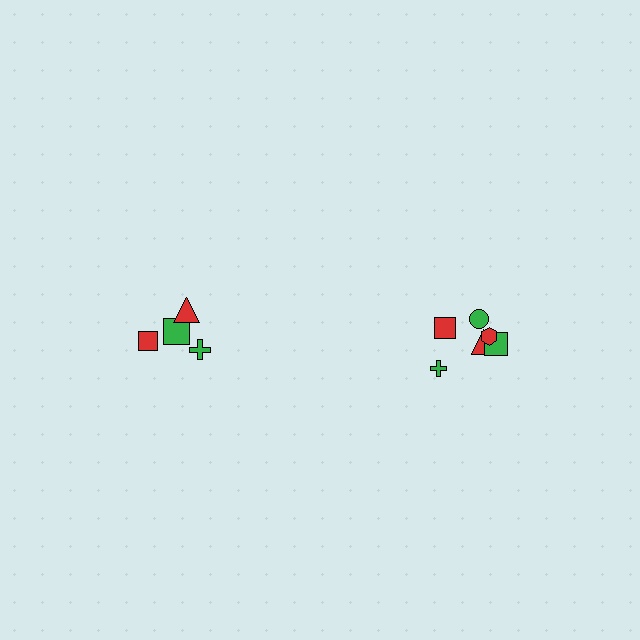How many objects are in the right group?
There are 6 objects.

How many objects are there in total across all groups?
There are 10 objects.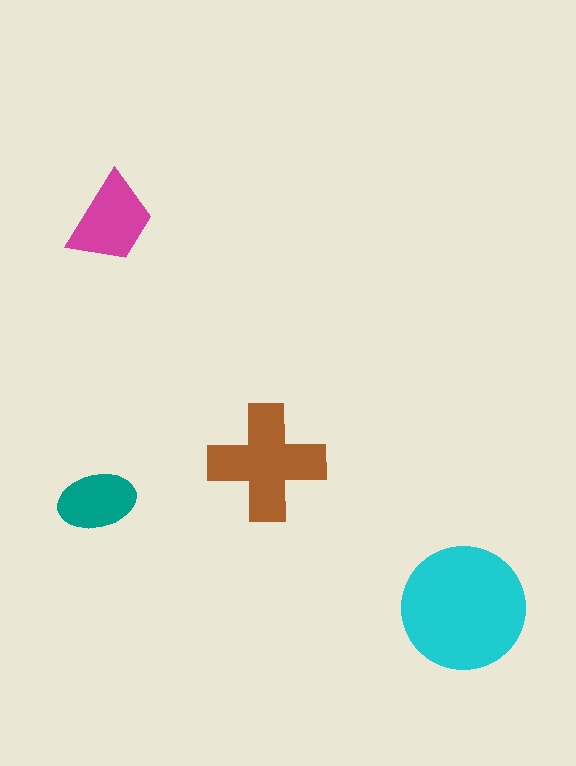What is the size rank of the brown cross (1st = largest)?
2nd.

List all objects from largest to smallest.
The cyan circle, the brown cross, the magenta trapezoid, the teal ellipse.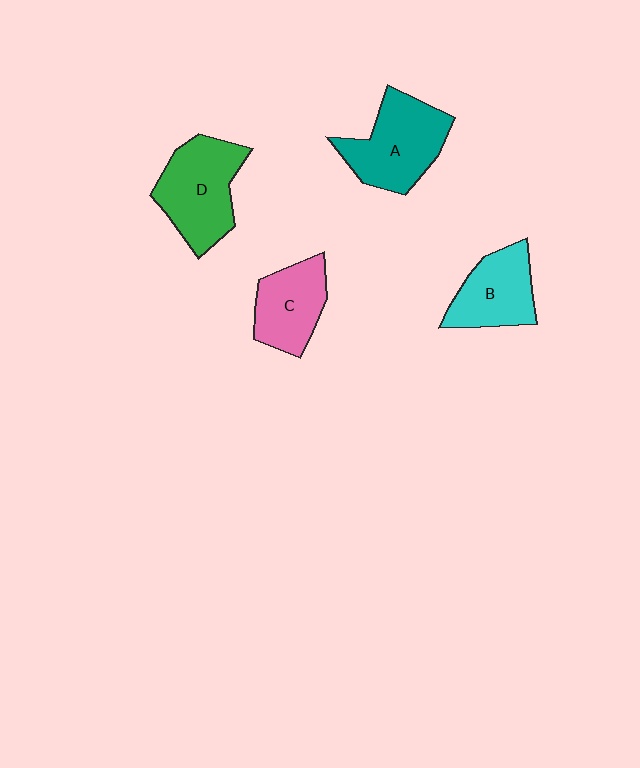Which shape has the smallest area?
Shape C (pink).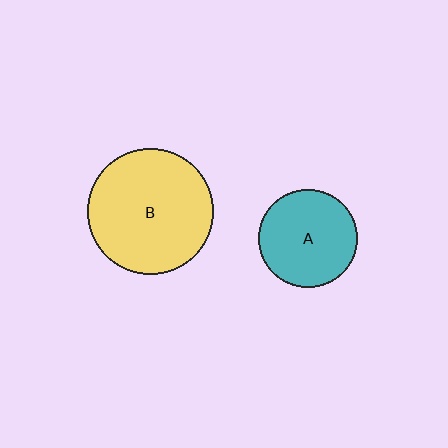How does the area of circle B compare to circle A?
Approximately 1.7 times.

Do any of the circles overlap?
No, none of the circles overlap.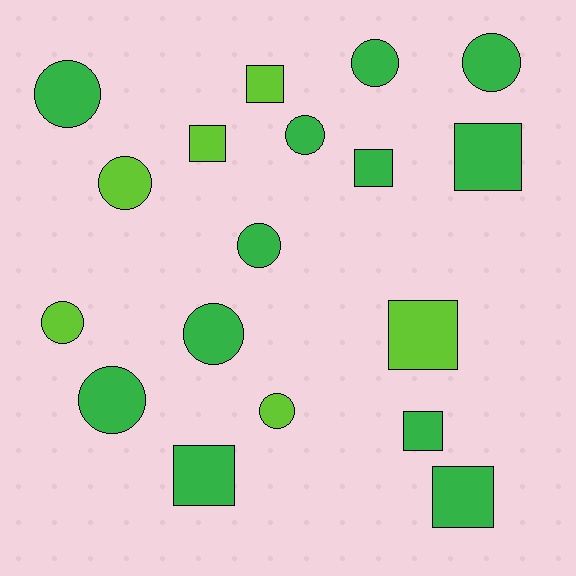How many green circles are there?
There are 7 green circles.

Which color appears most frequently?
Green, with 12 objects.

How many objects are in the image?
There are 18 objects.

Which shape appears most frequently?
Circle, with 10 objects.